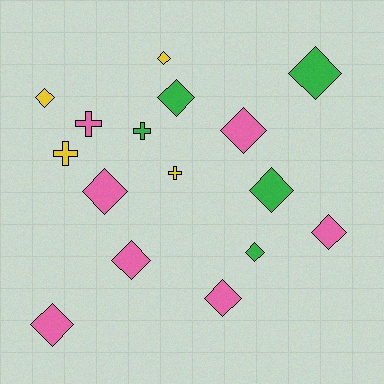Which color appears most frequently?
Pink, with 7 objects.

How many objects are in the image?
There are 16 objects.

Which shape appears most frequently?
Diamond, with 12 objects.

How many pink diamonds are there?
There are 6 pink diamonds.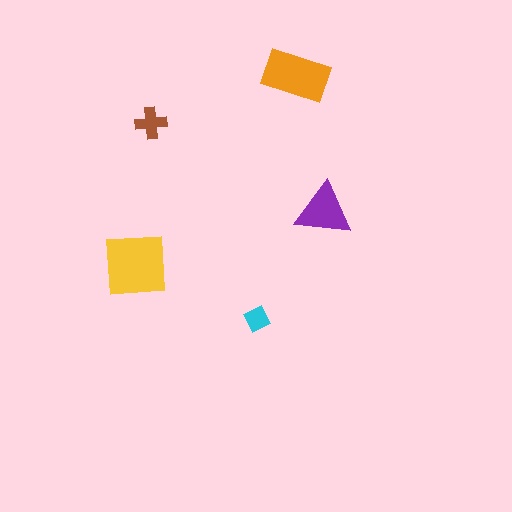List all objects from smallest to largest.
The cyan diamond, the brown cross, the purple triangle, the orange rectangle, the yellow square.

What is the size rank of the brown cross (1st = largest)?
4th.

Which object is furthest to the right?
The purple triangle is rightmost.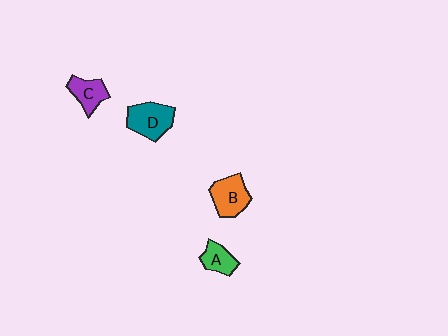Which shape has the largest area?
Shape D (teal).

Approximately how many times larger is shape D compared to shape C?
Approximately 1.4 times.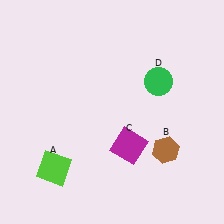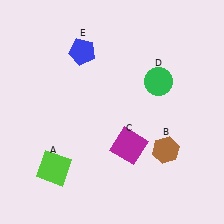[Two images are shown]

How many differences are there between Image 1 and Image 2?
There is 1 difference between the two images.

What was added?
A blue pentagon (E) was added in Image 2.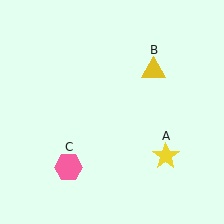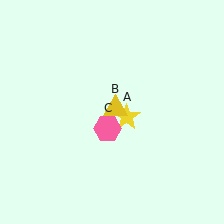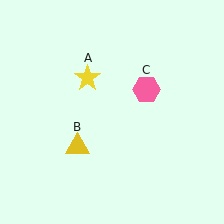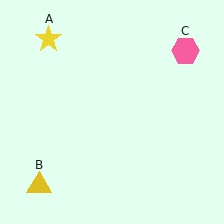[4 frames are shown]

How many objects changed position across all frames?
3 objects changed position: yellow star (object A), yellow triangle (object B), pink hexagon (object C).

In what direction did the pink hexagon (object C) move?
The pink hexagon (object C) moved up and to the right.